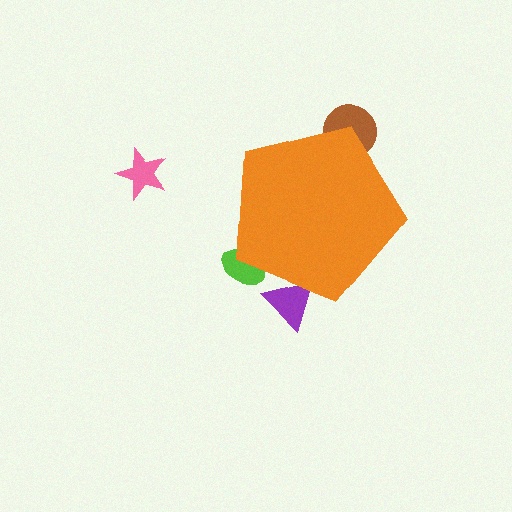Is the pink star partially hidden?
No, the pink star is fully visible.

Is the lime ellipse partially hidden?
Yes, the lime ellipse is partially hidden behind the orange pentagon.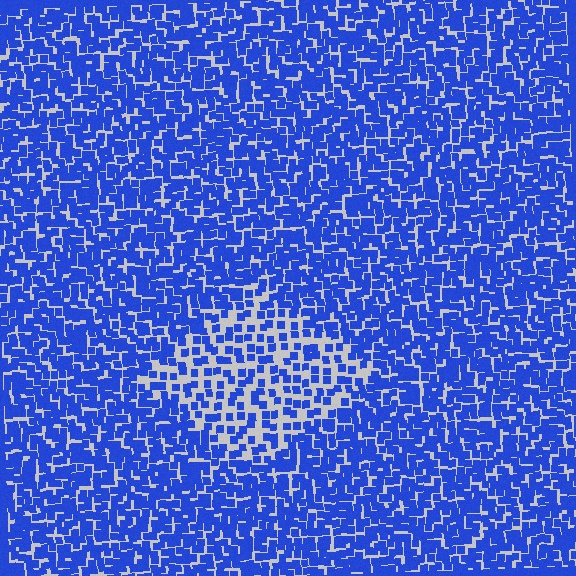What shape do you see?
I see a diamond.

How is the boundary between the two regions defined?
The boundary is defined by a change in element density (approximately 2.0x ratio). All elements are the same color, size, and shape.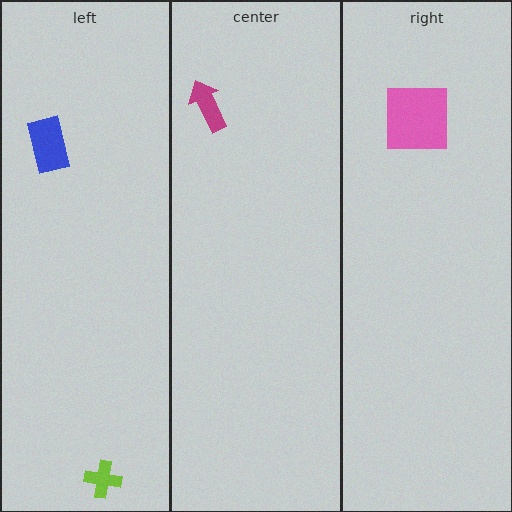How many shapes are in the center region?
1.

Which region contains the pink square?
The right region.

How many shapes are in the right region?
1.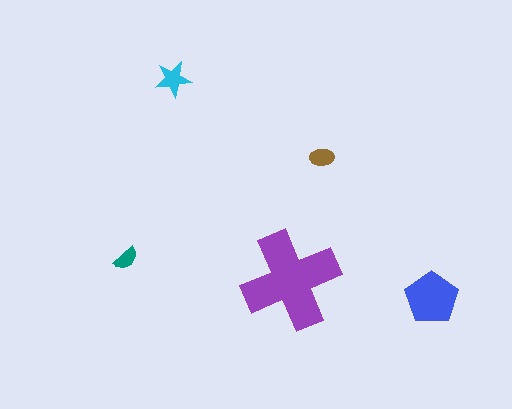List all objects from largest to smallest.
The purple cross, the blue pentagon, the cyan star, the brown ellipse, the teal semicircle.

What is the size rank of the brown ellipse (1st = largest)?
4th.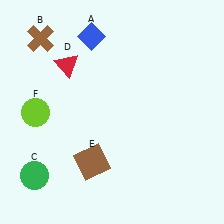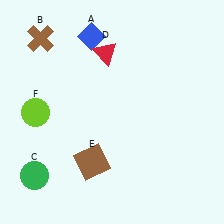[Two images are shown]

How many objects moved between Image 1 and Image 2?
1 object moved between the two images.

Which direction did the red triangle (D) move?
The red triangle (D) moved right.